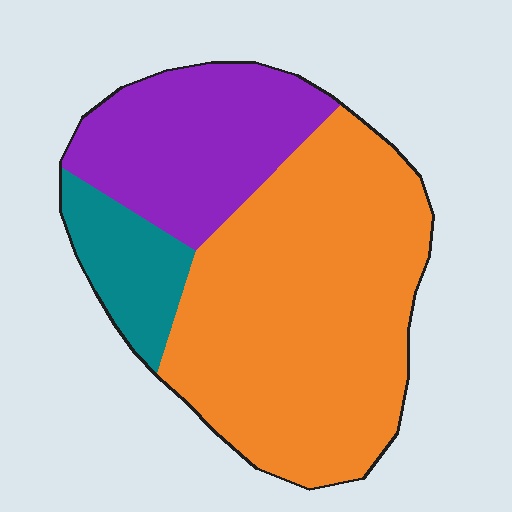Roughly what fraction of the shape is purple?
Purple takes up about one quarter (1/4) of the shape.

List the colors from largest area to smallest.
From largest to smallest: orange, purple, teal.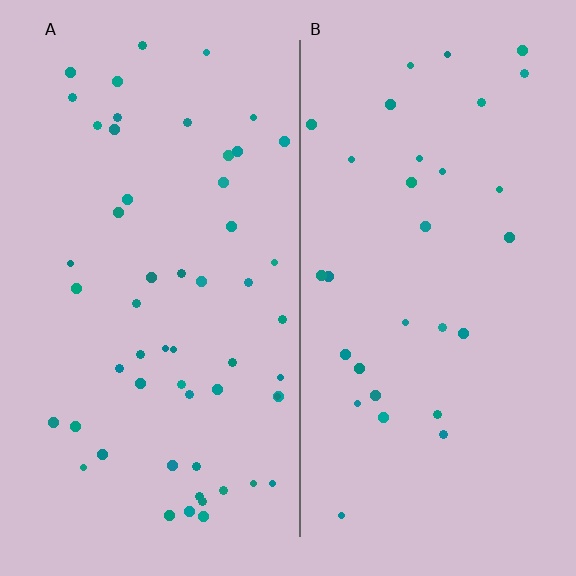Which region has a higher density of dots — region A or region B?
A (the left).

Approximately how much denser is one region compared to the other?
Approximately 1.7× — region A over region B.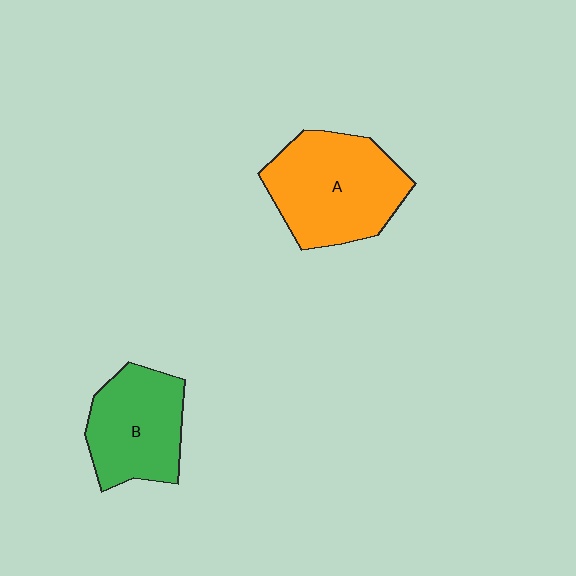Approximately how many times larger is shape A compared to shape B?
Approximately 1.3 times.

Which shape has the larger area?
Shape A (orange).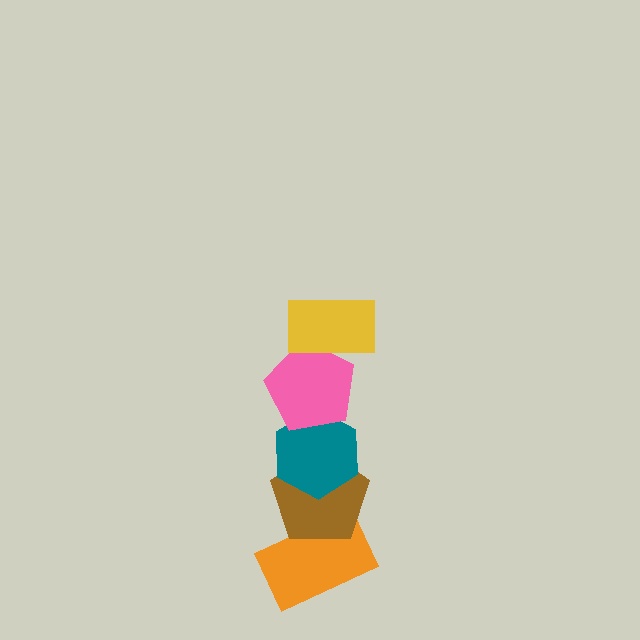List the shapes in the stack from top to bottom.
From top to bottom: the yellow rectangle, the pink pentagon, the teal hexagon, the brown pentagon, the orange rectangle.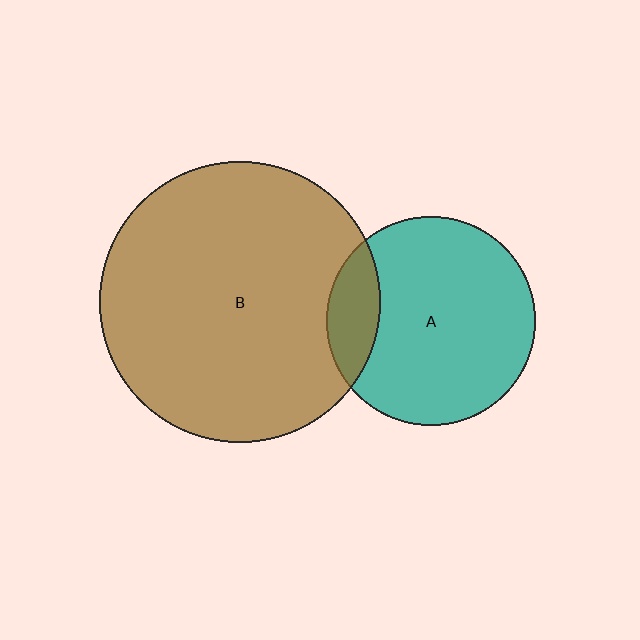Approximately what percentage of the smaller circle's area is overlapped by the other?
Approximately 15%.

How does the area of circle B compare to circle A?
Approximately 1.8 times.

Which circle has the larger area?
Circle B (brown).